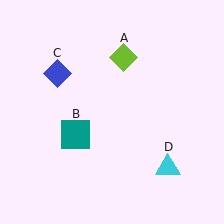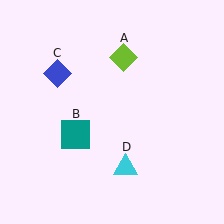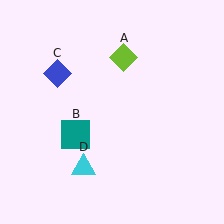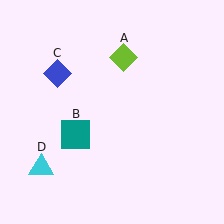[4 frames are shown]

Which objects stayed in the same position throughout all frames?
Lime diamond (object A) and teal square (object B) and blue diamond (object C) remained stationary.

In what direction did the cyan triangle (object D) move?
The cyan triangle (object D) moved left.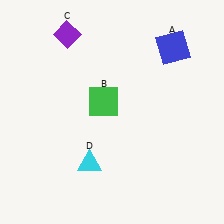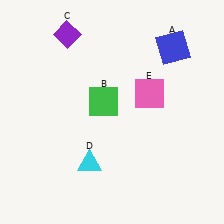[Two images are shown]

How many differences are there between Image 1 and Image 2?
There is 1 difference between the two images.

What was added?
A pink square (E) was added in Image 2.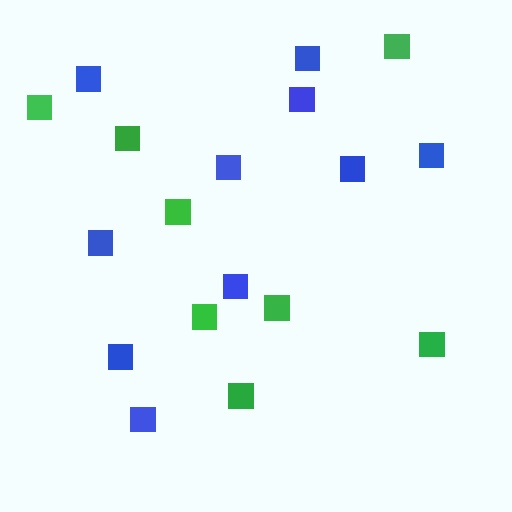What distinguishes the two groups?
There are 2 groups: one group of blue squares (10) and one group of green squares (8).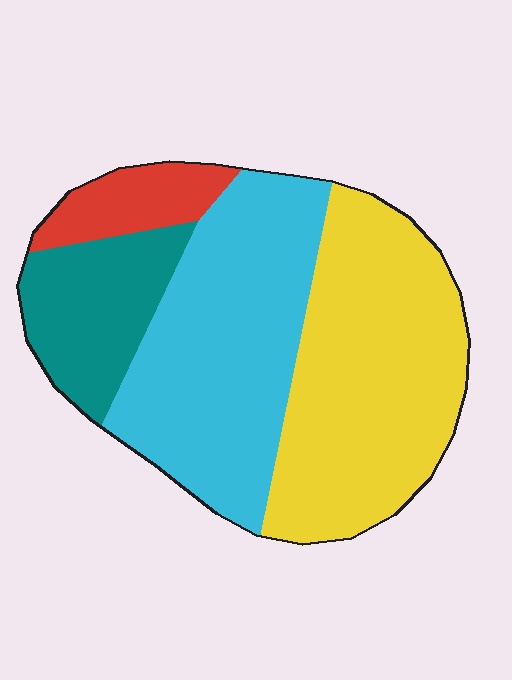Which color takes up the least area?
Red, at roughly 10%.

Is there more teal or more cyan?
Cyan.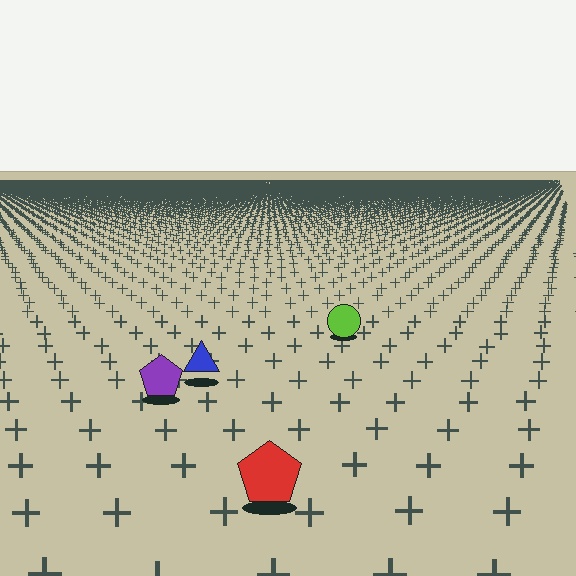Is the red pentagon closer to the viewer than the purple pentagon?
Yes. The red pentagon is closer — you can tell from the texture gradient: the ground texture is coarser near it.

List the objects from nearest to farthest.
From nearest to farthest: the red pentagon, the purple pentagon, the blue triangle, the lime circle.